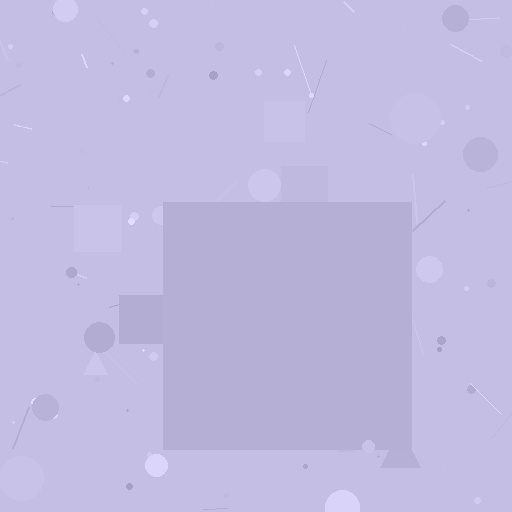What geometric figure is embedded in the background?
A square is embedded in the background.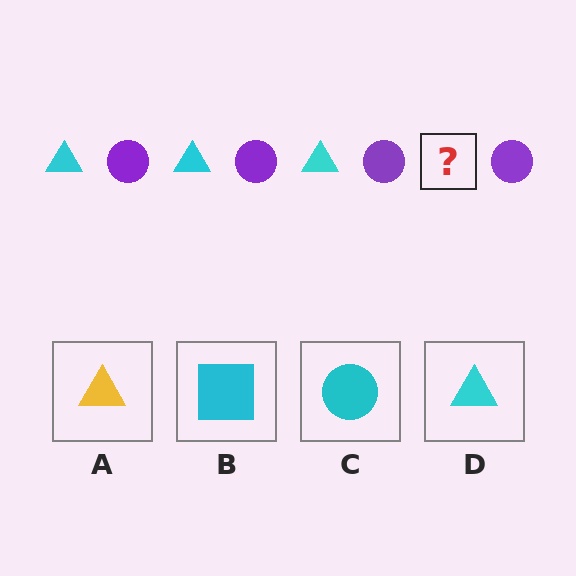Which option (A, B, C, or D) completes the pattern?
D.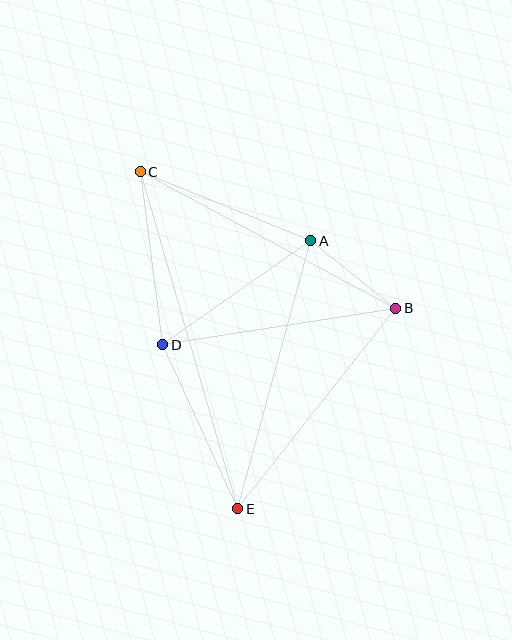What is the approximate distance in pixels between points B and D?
The distance between B and D is approximately 236 pixels.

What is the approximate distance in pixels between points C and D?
The distance between C and D is approximately 174 pixels.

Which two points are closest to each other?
Points A and B are closest to each other.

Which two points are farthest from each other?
Points C and E are farthest from each other.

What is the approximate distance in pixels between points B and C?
The distance between B and C is approximately 289 pixels.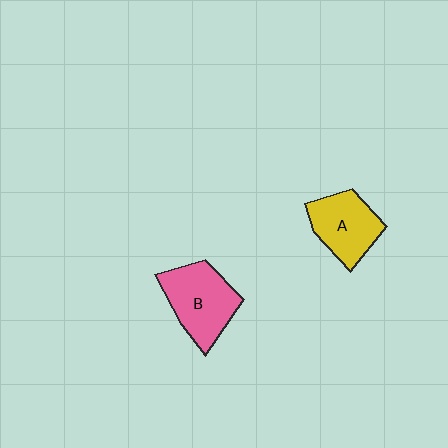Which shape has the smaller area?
Shape A (yellow).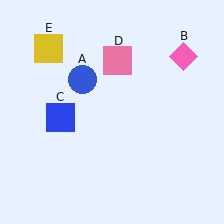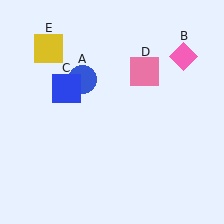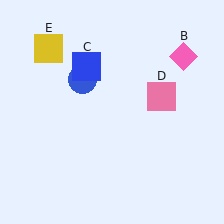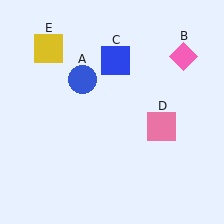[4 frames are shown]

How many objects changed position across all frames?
2 objects changed position: blue square (object C), pink square (object D).